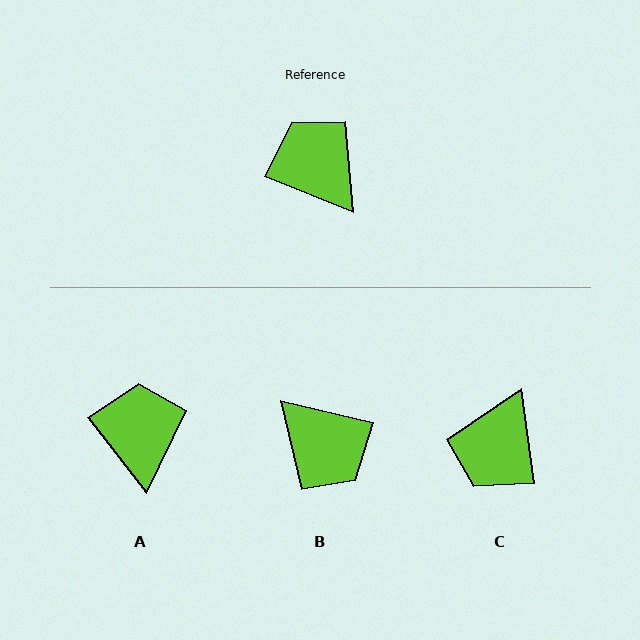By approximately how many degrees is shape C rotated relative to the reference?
Approximately 119 degrees counter-clockwise.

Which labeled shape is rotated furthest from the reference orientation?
B, about 172 degrees away.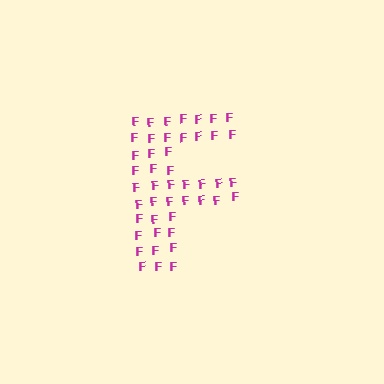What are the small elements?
The small elements are letter F's.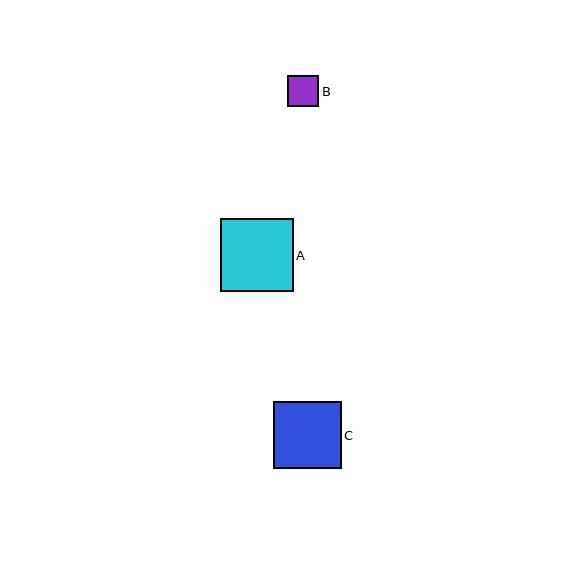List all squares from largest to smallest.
From largest to smallest: A, C, B.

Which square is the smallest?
Square B is the smallest with a size of approximately 31 pixels.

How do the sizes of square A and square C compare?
Square A and square C are approximately the same size.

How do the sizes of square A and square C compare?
Square A and square C are approximately the same size.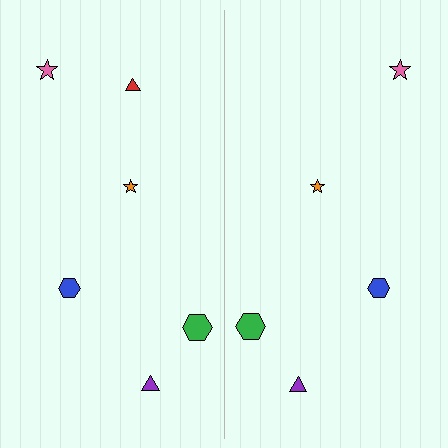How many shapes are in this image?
There are 11 shapes in this image.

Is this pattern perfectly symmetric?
No, the pattern is not perfectly symmetric. A red triangle is missing from the right side.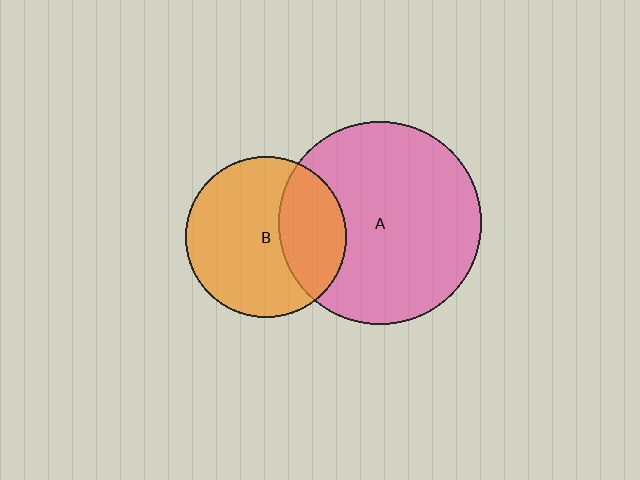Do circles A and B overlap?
Yes.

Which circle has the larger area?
Circle A (pink).